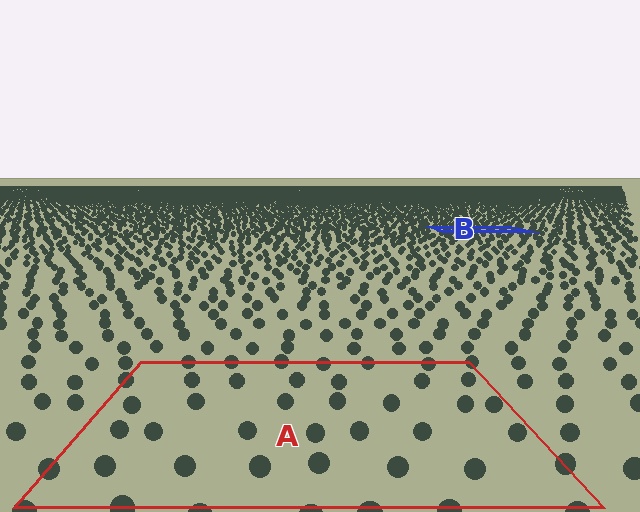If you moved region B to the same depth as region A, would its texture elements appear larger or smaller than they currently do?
They would appear larger. At a closer depth, the same texture elements are projected at a bigger on-screen size.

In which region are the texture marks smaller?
The texture marks are smaller in region B, because it is farther away.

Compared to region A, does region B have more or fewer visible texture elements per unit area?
Region B has more texture elements per unit area — they are packed more densely because it is farther away.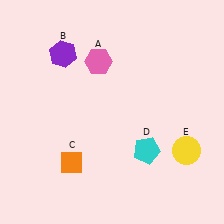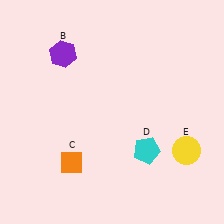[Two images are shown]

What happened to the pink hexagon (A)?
The pink hexagon (A) was removed in Image 2. It was in the top-left area of Image 1.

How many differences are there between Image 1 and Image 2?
There is 1 difference between the two images.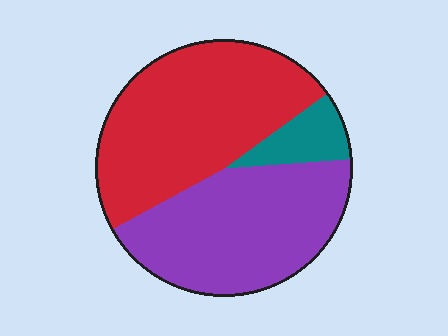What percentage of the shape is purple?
Purple covers roughly 45% of the shape.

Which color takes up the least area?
Teal, at roughly 10%.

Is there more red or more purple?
Red.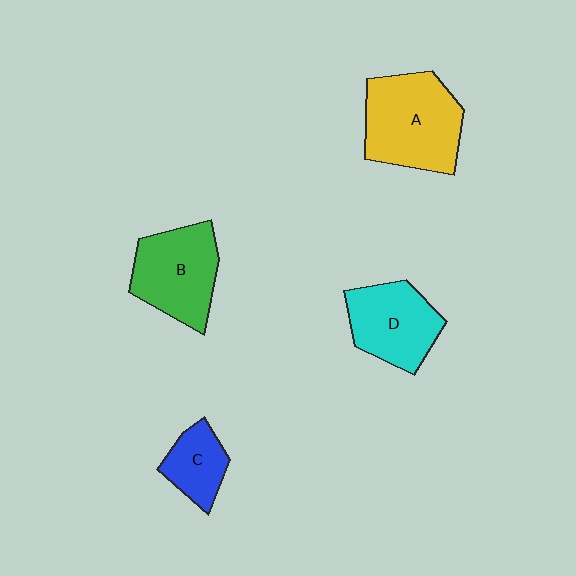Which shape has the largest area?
Shape A (yellow).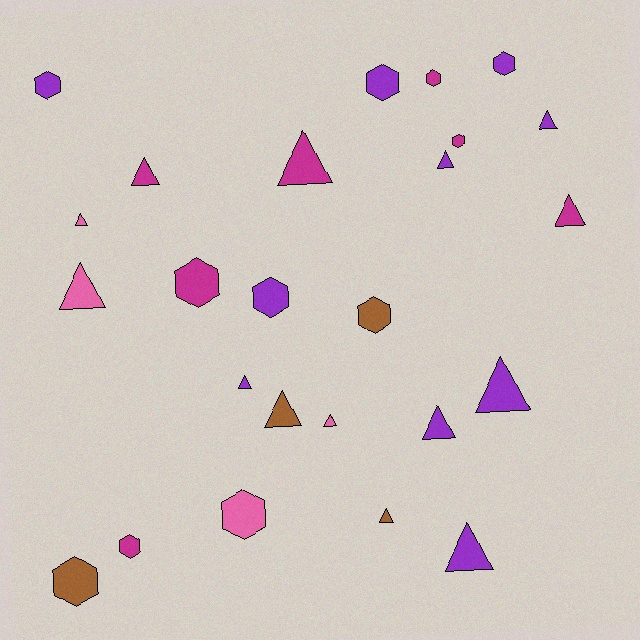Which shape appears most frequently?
Triangle, with 14 objects.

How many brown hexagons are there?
There are 2 brown hexagons.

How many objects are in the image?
There are 25 objects.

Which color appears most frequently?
Purple, with 10 objects.